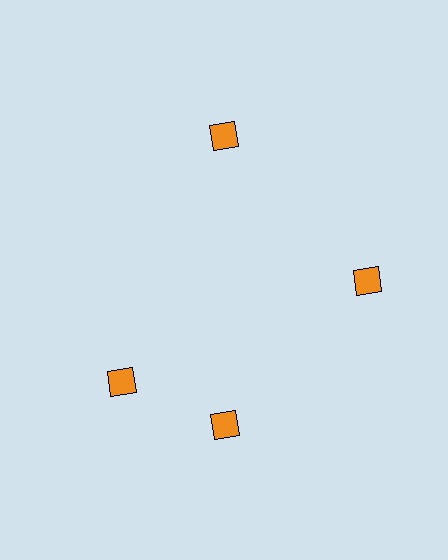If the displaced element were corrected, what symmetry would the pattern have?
It would have 4-fold rotational symmetry — the pattern would map onto itself every 90 degrees.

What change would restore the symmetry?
The symmetry would be restored by rotating it back into even spacing with its neighbors so that all 4 diamonds sit at equal angles and equal distance from the center.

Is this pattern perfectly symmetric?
No. The 4 orange diamonds are arranged in a ring, but one element near the 9 o'clock position is rotated out of alignment along the ring, breaking the 4-fold rotational symmetry.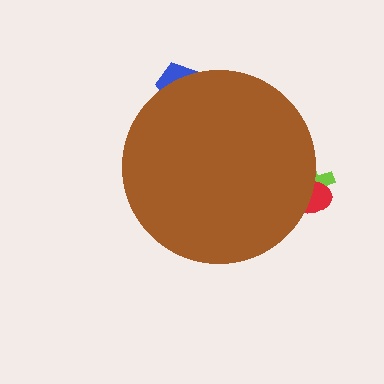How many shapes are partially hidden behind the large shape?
3 shapes are partially hidden.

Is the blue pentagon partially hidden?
Yes, the blue pentagon is partially hidden behind the brown circle.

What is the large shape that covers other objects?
A brown circle.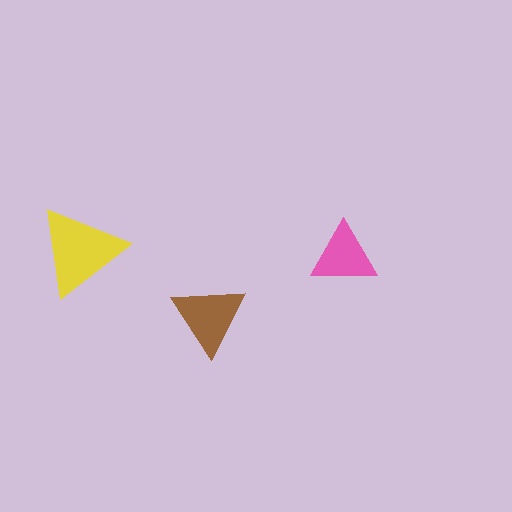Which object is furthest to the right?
The pink triangle is rightmost.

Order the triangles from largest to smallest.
the yellow one, the brown one, the pink one.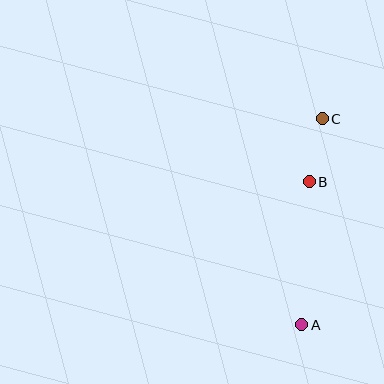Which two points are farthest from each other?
Points A and C are farthest from each other.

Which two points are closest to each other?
Points B and C are closest to each other.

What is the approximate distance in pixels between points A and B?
The distance between A and B is approximately 143 pixels.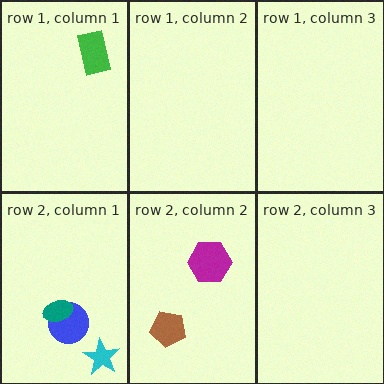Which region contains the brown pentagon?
The row 2, column 2 region.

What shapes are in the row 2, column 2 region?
The magenta hexagon, the brown pentagon.